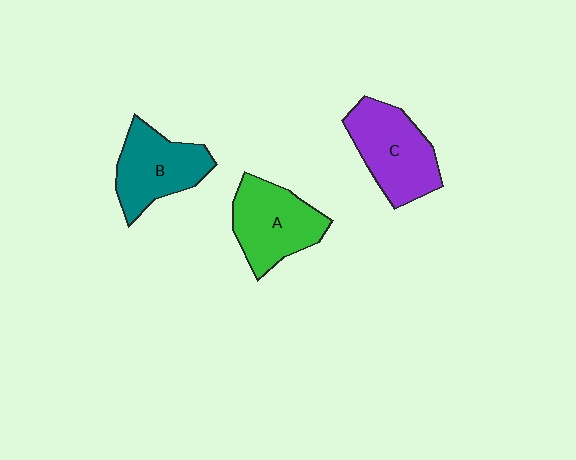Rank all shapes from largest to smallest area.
From largest to smallest: C (purple), A (green), B (teal).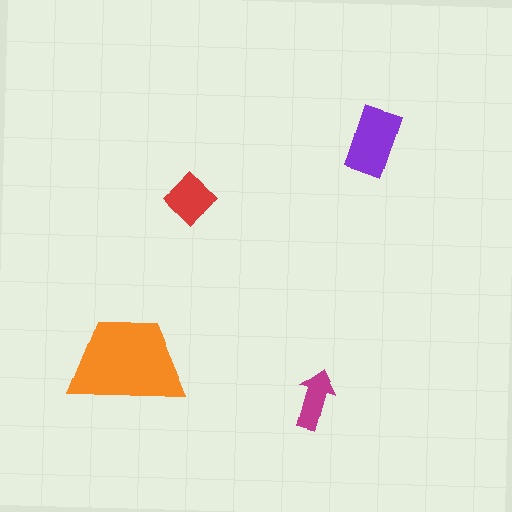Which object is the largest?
The orange trapezoid.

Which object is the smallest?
The magenta arrow.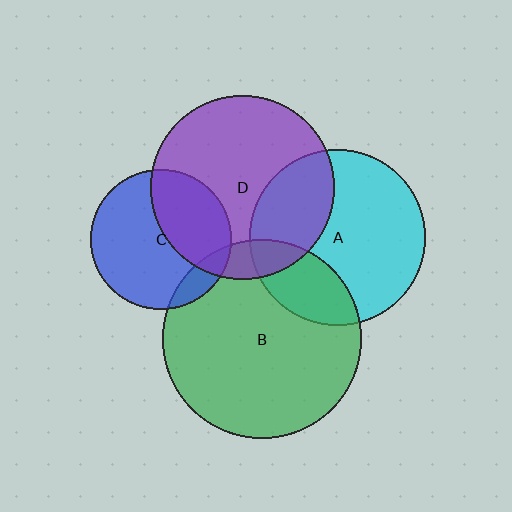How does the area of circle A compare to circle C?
Approximately 1.6 times.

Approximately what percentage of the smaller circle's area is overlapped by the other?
Approximately 10%.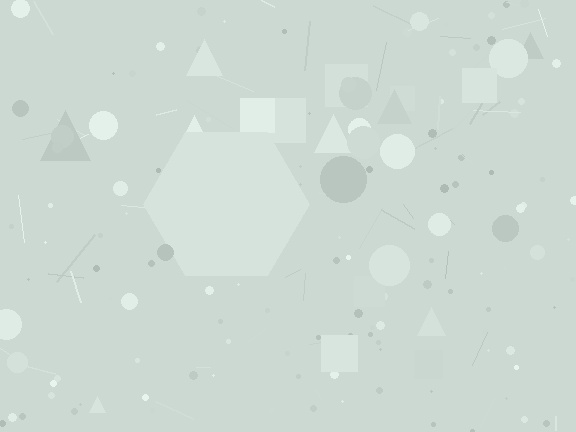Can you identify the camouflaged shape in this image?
The camouflaged shape is a hexagon.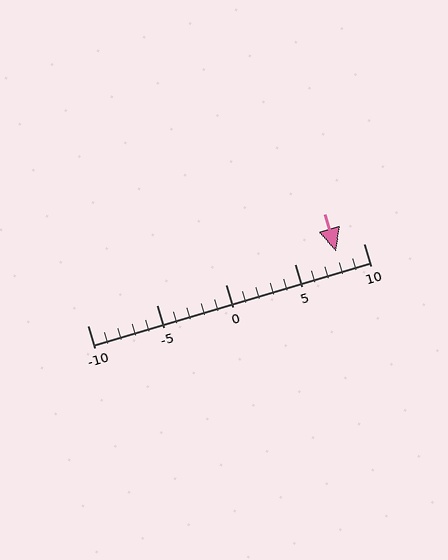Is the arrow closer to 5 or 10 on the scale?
The arrow is closer to 10.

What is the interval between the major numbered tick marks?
The major tick marks are spaced 5 units apart.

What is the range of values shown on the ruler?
The ruler shows values from -10 to 10.